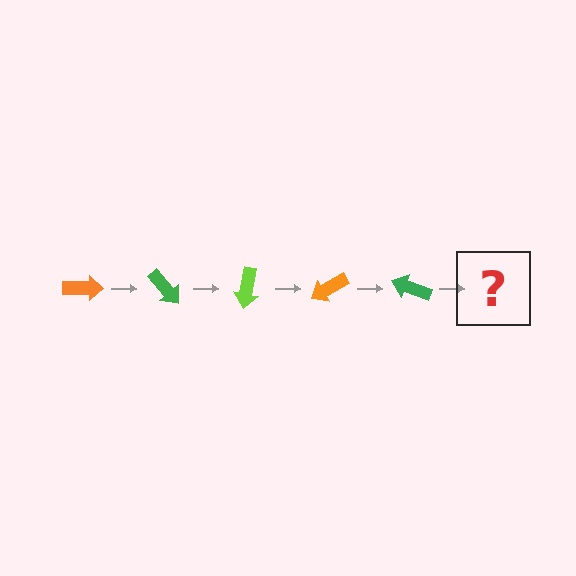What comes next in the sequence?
The next element should be a lime arrow, rotated 250 degrees from the start.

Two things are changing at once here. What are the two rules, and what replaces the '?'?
The two rules are that it rotates 50 degrees each step and the color cycles through orange, green, and lime. The '?' should be a lime arrow, rotated 250 degrees from the start.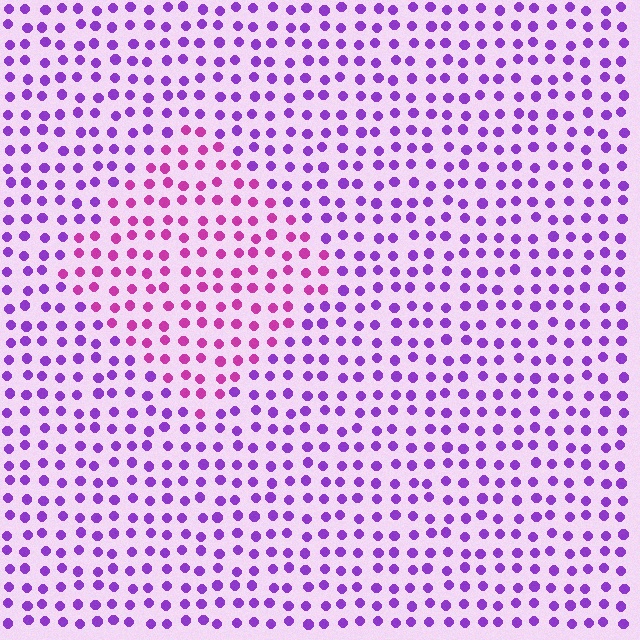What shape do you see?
I see a diamond.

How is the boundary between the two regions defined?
The boundary is defined purely by a slight shift in hue (about 38 degrees). Spacing, size, and orientation are identical on both sides.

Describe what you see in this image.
The image is filled with small purple elements in a uniform arrangement. A diamond-shaped region is visible where the elements are tinted to a slightly different hue, forming a subtle color boundary.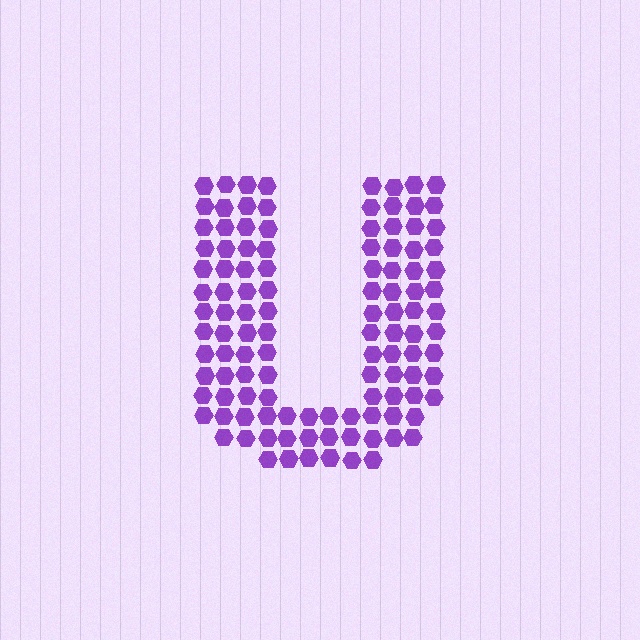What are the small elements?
The small elements are hexagons.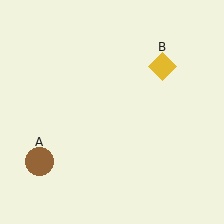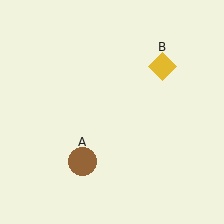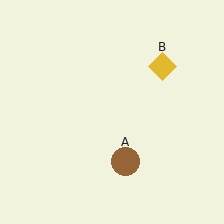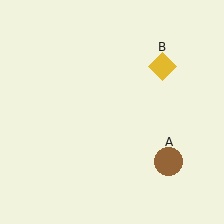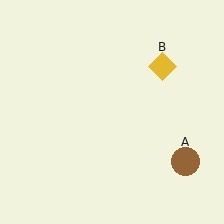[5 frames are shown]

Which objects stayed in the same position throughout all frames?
Yellow diamond (object B) remained stationary.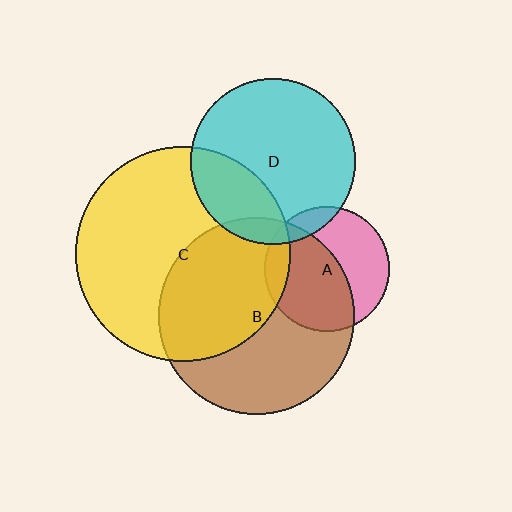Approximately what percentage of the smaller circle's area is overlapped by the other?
Approximately 10%.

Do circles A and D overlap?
Yes.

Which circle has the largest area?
Circle C (yellow).